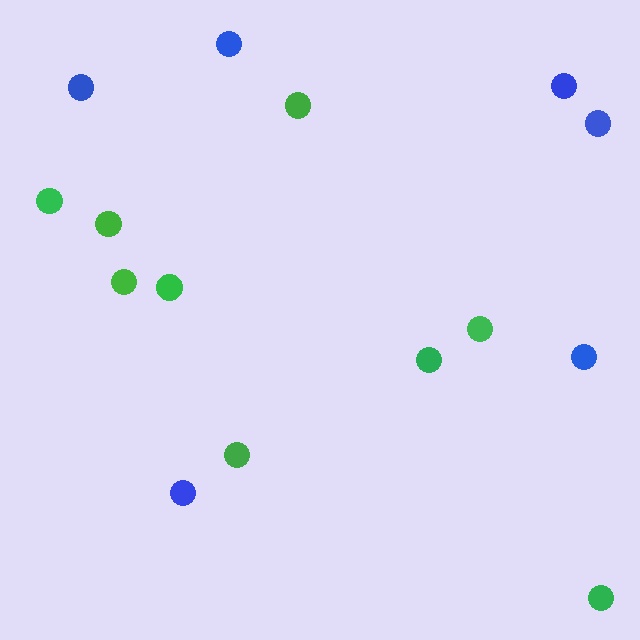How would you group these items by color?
There are 2 groups: one group of blue circles (6) and one group of green circles (9).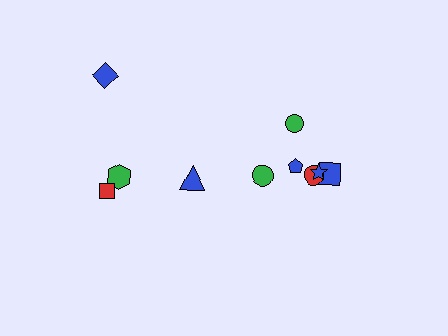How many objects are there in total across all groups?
There are 10 objects.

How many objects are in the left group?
There are 4 objects.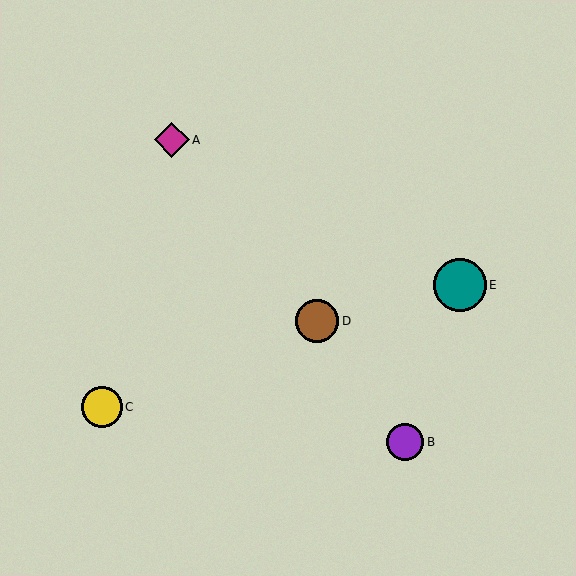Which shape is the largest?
The teal circle (labeled E) is the largest.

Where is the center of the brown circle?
The center of the brown circle is at (317, 321).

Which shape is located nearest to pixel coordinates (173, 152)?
The magenta diamond (labeled A) at (172, 140) is nearest to that location.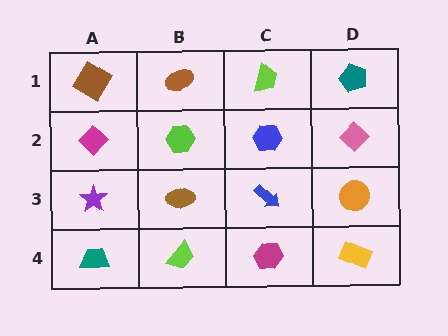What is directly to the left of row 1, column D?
A lime trapezoid.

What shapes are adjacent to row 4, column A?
A purple star (row 3, column A), a lime trapezoid (row 4, column B).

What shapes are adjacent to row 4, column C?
A blue arrow (row 3, column C), a lime trapezoid (row 4, column B), a yellow rectangle (row 4, column D).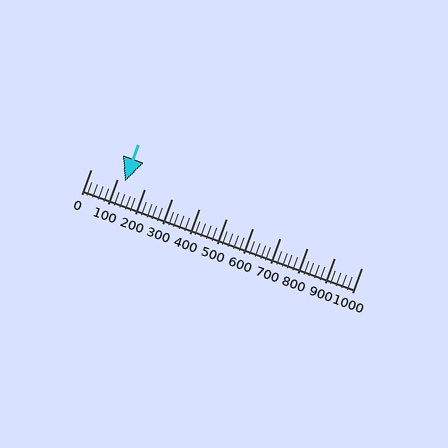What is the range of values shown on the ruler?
The ruler shows values from 0 to 1000.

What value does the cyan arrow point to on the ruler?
The cyan arrow points to approximately 127.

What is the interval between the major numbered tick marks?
The major tick marks are spaced 100 units apart.